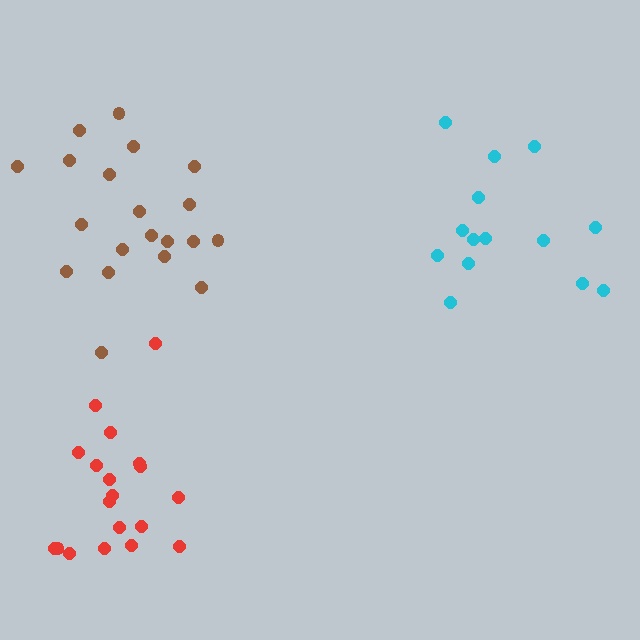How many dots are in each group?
Group 1: 14 dots, Group 2: 20 dots, Group 3: 19 dots (53 total).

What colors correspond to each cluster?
The clusters are colored: cyan, brown, red.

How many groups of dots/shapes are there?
There are 3 groups.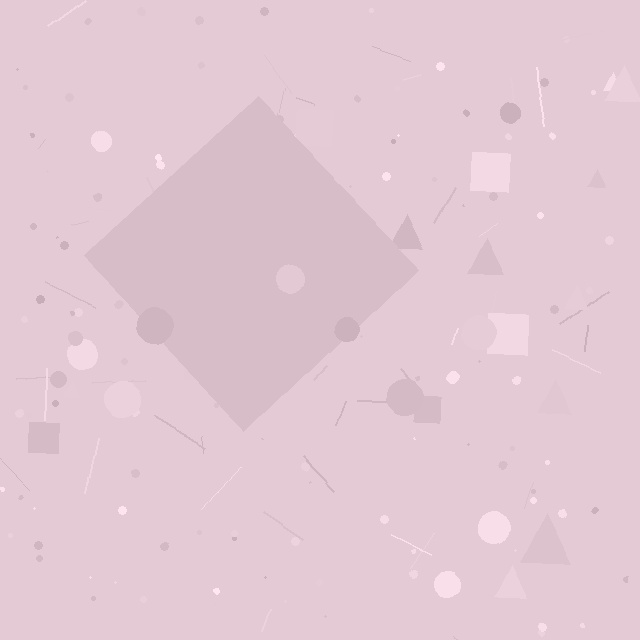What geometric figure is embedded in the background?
A diamond is embedded in the background.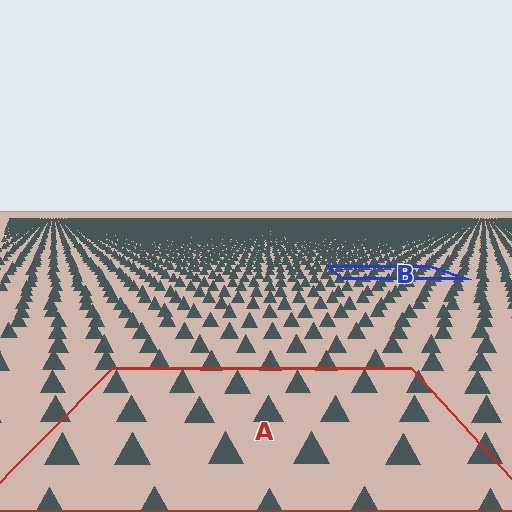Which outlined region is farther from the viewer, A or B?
Region B is farther from the viewer — the texture elements inside it appear smaller and more densely packed.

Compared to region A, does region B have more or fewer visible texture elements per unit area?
Region B has more texture elements per unit area — they are packed more densely because it is farther away.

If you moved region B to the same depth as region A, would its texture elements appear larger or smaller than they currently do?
They would appear larger. At a closer depth, the same texture elements are projected at a bigger on-screen size.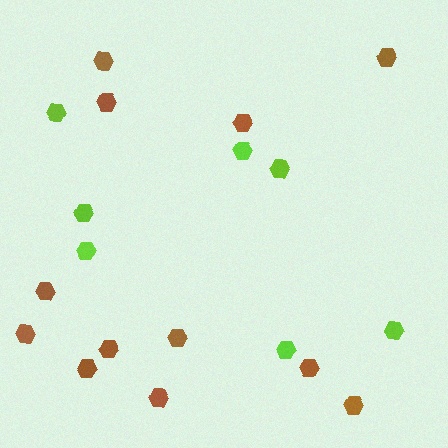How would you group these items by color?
There are 2 groups: one group of lime hexagons (7) and one group of brown hexagons (12).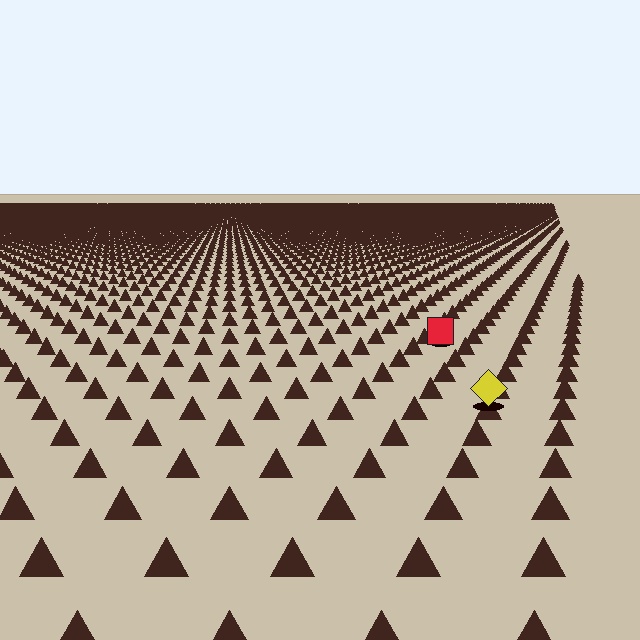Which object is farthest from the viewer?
The red square is farthest from the viewer. It appears smaller and the ground texture around it is denser.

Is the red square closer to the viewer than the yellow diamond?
No. The yellow diamond is closer — you can tell from the texture gradient: the ground texture is coarser near it.